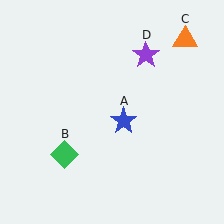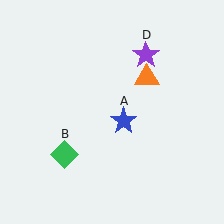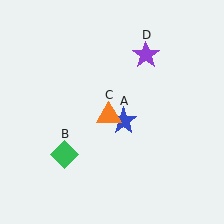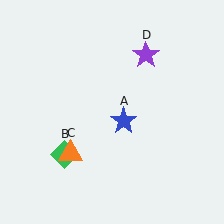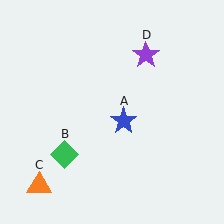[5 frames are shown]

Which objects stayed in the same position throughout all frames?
Blue star (object A) and green diamond (object B) and purple star (object D) remained stationary.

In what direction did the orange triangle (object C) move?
The orange triangle (object C) moved down and to the left.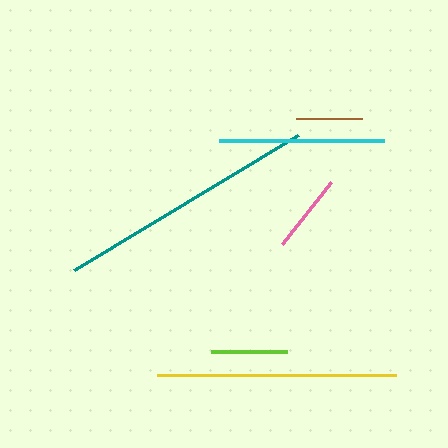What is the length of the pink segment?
The pink segment is approximately 79 pixels long.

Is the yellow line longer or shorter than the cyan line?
The yellow line is longer than the cyan line.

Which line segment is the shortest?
The brown line is the shortest at approximately 66 pixels.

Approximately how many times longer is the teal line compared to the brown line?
The teal line is approximately 4.0 times the length of the brown line.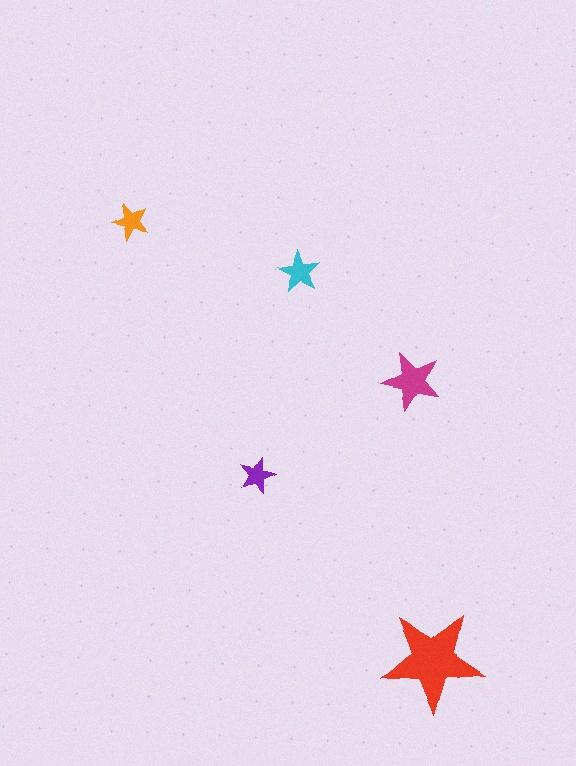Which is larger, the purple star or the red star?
The red one.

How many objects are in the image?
There are 5 objects in the image.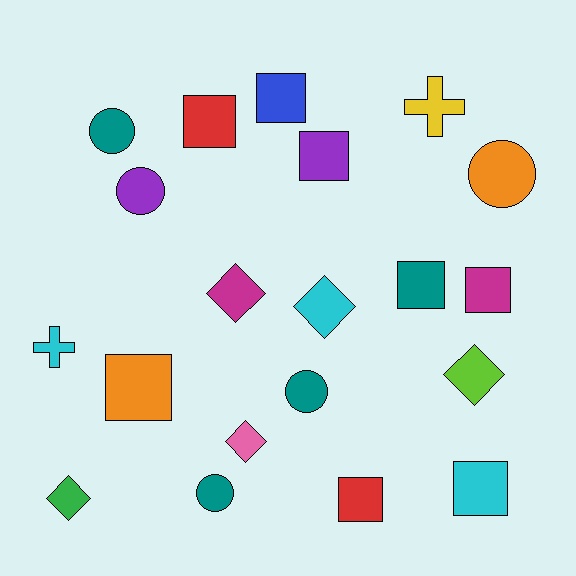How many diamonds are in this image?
There are 5 diamonds.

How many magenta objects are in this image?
There are 2 magenta objects.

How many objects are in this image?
There are 20 objects.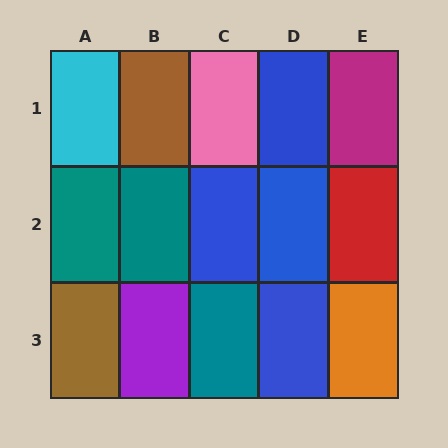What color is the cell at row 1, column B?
Brown.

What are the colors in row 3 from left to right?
Brown, purple, teal, blue, orange.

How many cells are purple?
1 cell is purple.